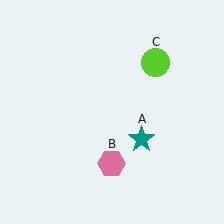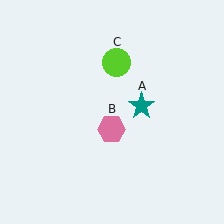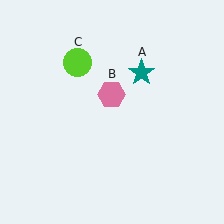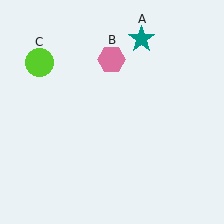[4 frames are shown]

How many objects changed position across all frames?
3 objects changed position: teal star (object A), pink hexagon (object B), lime circle (object C).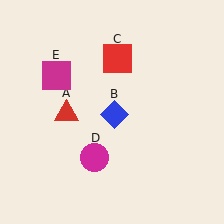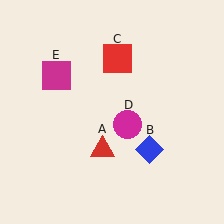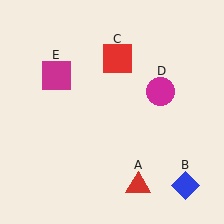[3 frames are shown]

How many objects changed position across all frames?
3 objects changed position: red triangle (object A), blue diamond (object B), magenta circle (object D).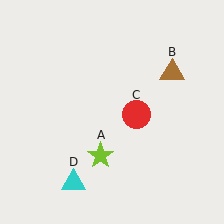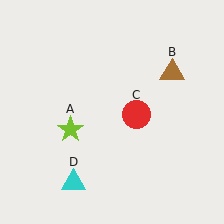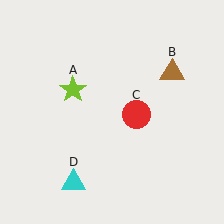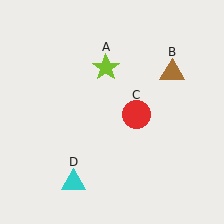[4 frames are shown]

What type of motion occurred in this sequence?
The lime star (object A) rotated clockwise around the center of the scene.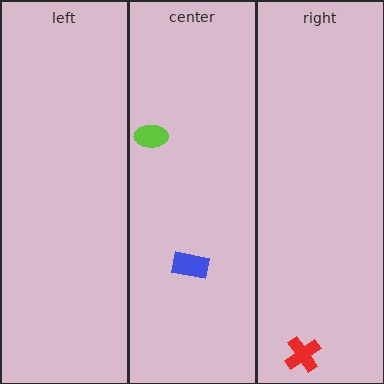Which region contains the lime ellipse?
The center region.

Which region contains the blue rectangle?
The center region.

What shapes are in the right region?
The red cross.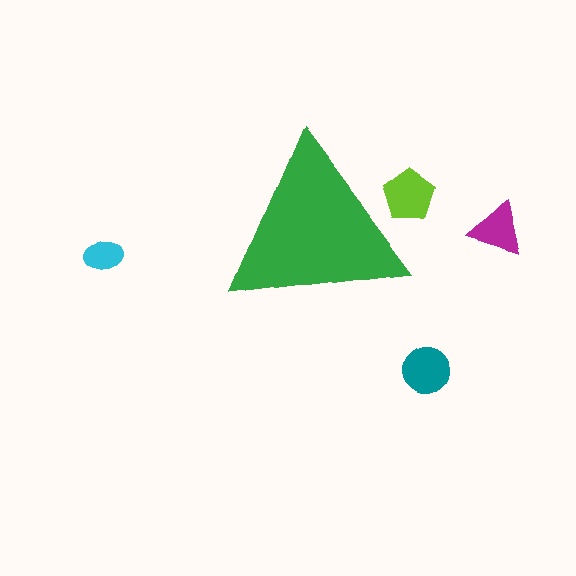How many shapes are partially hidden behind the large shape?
1 shape is partially hidden.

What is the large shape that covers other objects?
A green triangle.